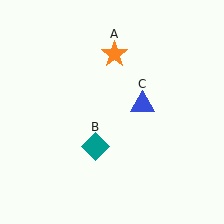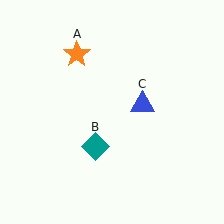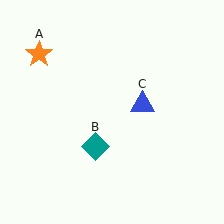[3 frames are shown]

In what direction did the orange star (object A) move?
The orange star (object A) moved left.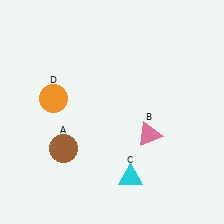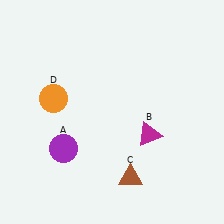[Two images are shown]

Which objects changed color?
A changed from brown to purple. B changed from pink to magenta. C changed from cyan to brown.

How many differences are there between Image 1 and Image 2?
There are 3 differences between the two images.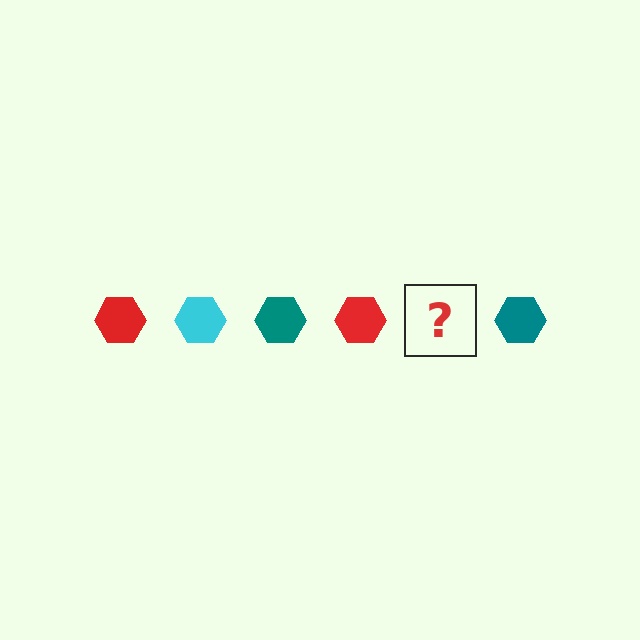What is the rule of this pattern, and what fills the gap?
The rule is that the pattern cycles through red, cyan, teal hexagons. The gap should be filled with a cyan hexagon.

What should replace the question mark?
The question mark should be replaced with a cyan hexagon.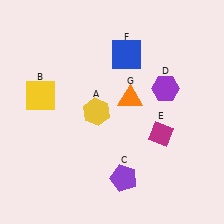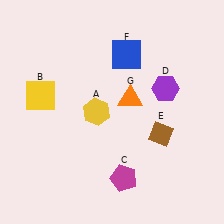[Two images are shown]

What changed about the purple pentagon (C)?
In Image 1, C is purple. In Image 2, it changed to magenta.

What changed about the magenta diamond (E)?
In Image 1, E is magenta. In Image 2, it changed to brown.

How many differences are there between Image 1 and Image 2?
There are 2 differences between the two images.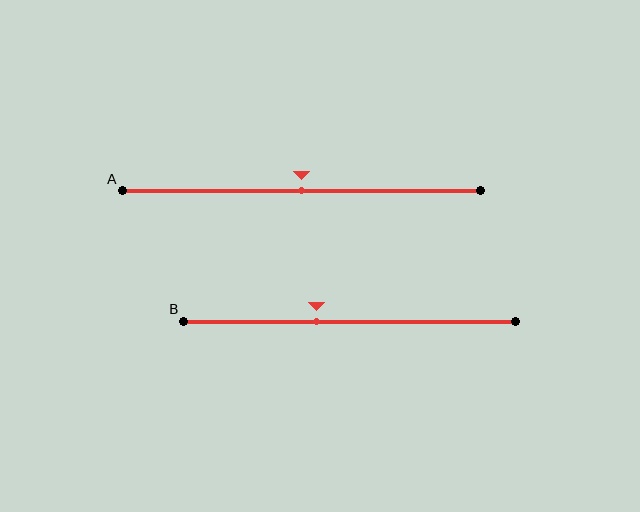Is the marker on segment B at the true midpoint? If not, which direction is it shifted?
No, the marker on segment B is shifted to the left by about 10% of the segment length.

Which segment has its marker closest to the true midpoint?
Segment A has its marker closest to the true midpoint.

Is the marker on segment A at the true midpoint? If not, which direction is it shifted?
Yes, the marker on segment A is at the true midpoint.